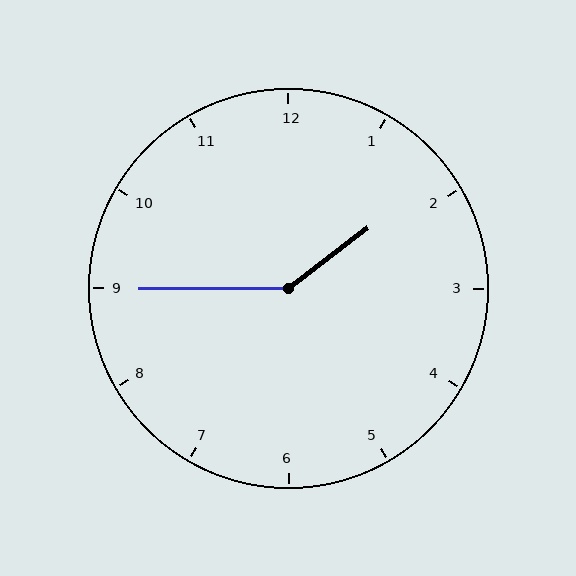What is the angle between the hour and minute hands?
Approximately 142 degrees.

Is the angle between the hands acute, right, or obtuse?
It is obtuse.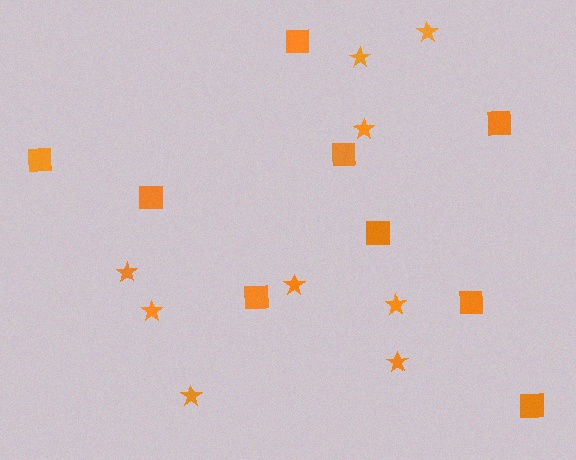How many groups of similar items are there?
There are 2 groups: one group of stars (9) and one group of squares (9).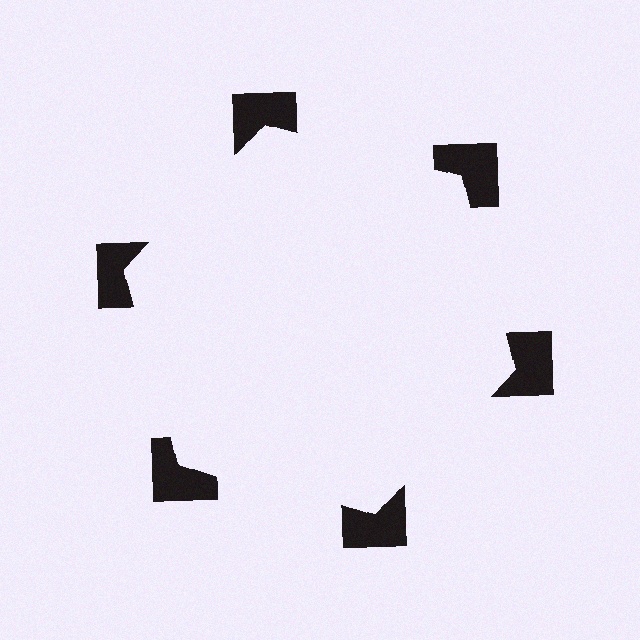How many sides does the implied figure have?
6 sides.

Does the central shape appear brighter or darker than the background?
It typically appears slightly brighter than the background, even though no actual brightness change is drawn.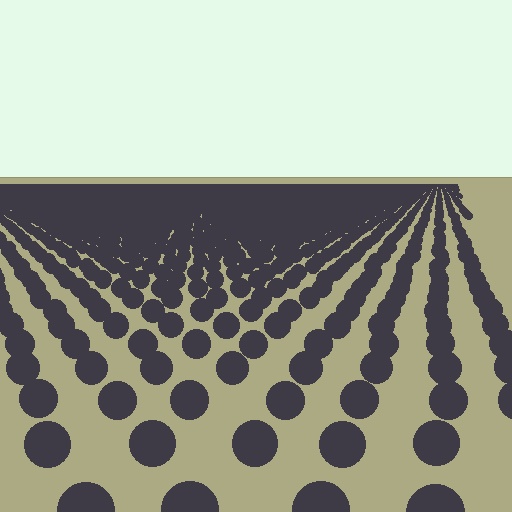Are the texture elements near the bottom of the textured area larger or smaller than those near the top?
Larger. Near the bottom, elements are closer to the viewer and appear at a bigger on-screen size.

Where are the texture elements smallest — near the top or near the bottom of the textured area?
Near the top.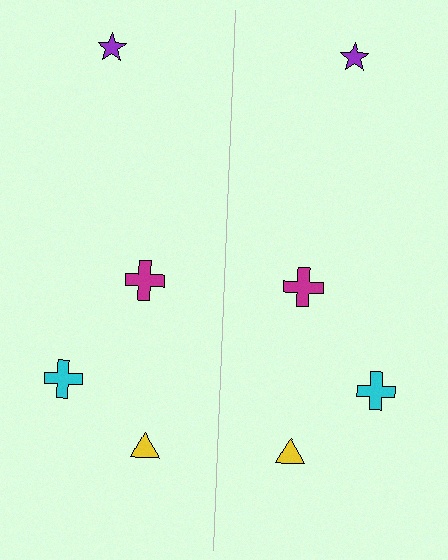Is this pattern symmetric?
Yes, this pattern has bilateral (reflection) symmetry.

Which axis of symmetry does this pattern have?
The pattern has a vertical axis of symmetry running through the center of the image.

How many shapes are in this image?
There are 8 shapes in this image.